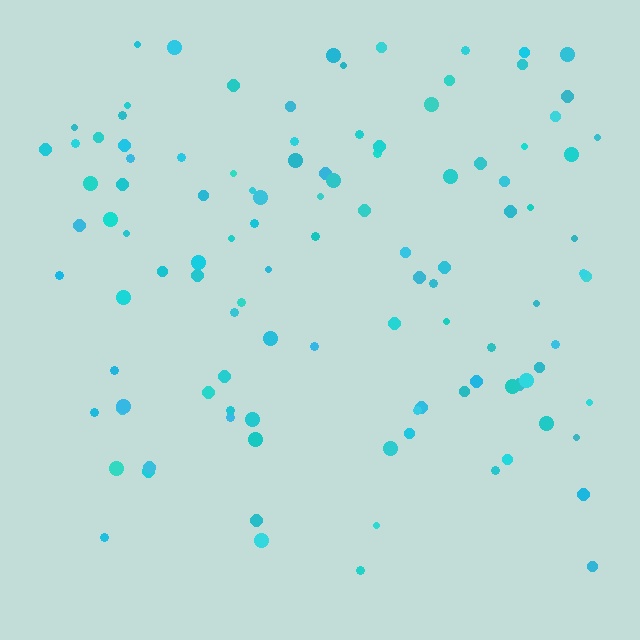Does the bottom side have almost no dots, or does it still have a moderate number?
Still a moderate number, just noticeably fewer than the top.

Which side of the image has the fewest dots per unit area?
The bottom.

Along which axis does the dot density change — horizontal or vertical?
Vertical.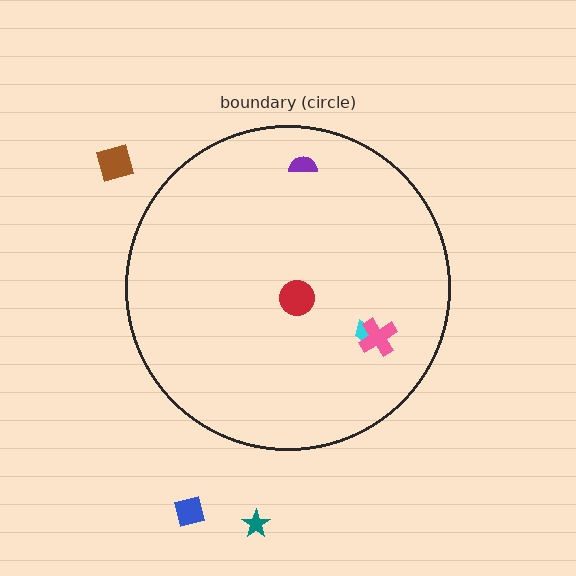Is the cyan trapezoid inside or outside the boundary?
Inside.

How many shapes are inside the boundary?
4 inside, 3 outside.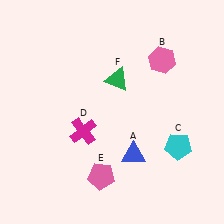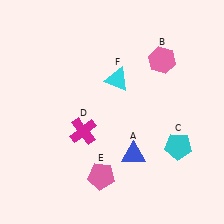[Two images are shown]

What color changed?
The triangle (F) changed from green in Image 1 to cyan in Image 2.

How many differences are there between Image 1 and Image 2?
There is 1 difference between the two images.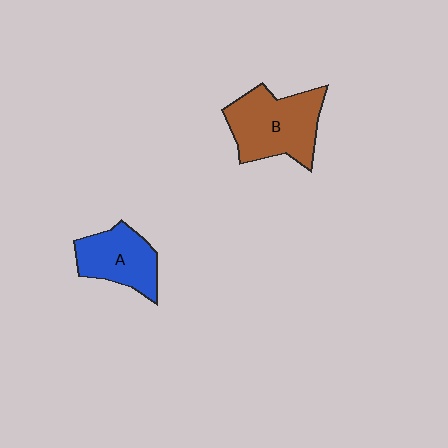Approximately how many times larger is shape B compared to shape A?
Approximately 1.4 times.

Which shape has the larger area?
Shape B (brown).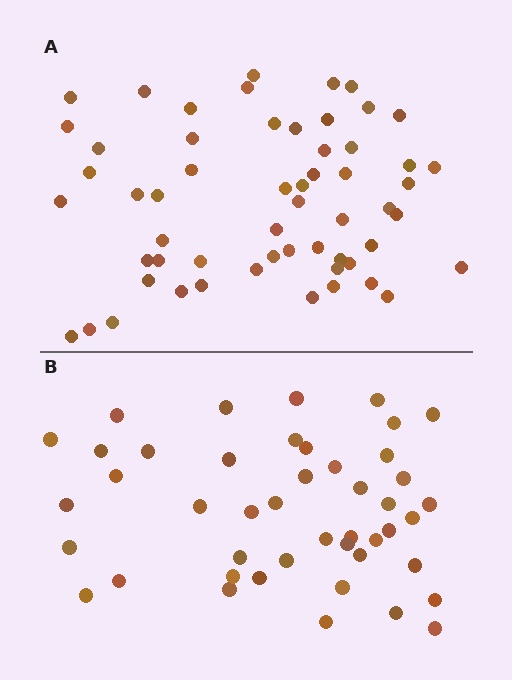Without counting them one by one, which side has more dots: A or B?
Region A (the top region) has more dots.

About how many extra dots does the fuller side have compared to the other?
Region A has roughly 12 or so more dots than region B.